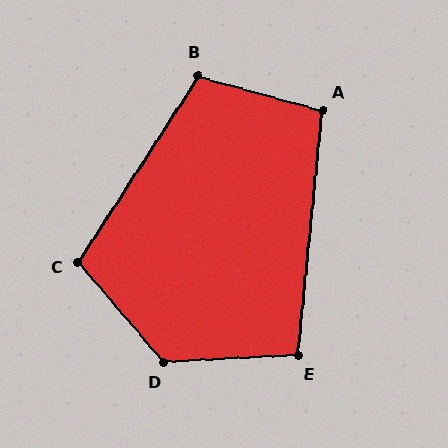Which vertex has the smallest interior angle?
E, at approximately 99 degrees.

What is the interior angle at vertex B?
Approximately 107 degrees (obtuse).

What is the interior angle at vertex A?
Approximately 100 degrees (obtuse).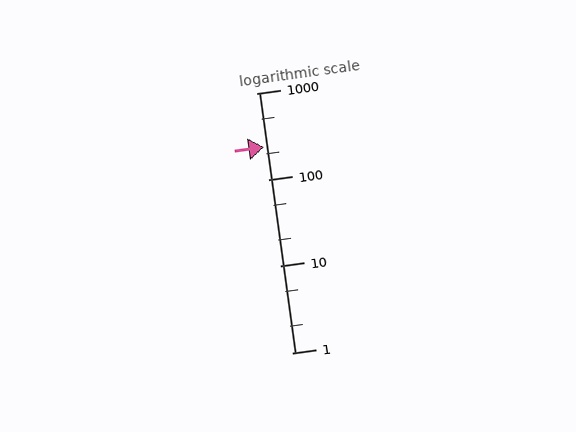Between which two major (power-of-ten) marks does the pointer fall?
The pointer is between 100 and 1000.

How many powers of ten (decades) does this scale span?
The scale spans 3 decades, from 1 to 1000.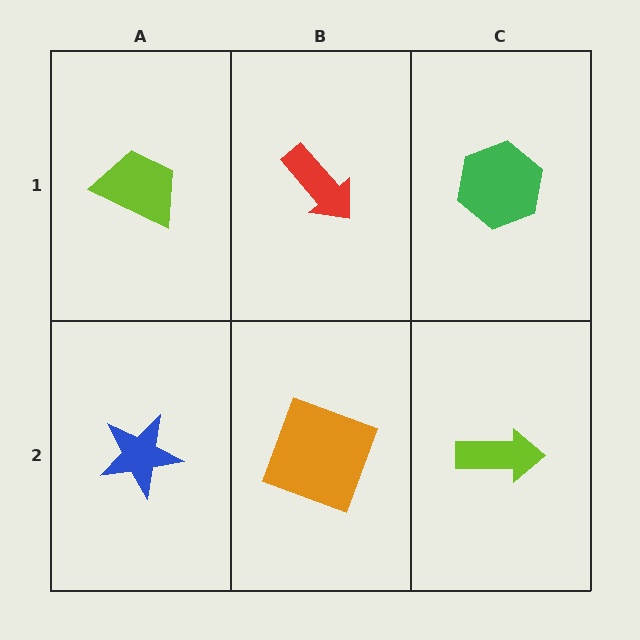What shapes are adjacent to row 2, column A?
A lime trapezoid (row 1, column A), an orange square (row 2, column B).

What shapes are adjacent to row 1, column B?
An orange square (row 2, column B), a lime trapezoid (row 1, column A), a green hexagon (row 1, column C).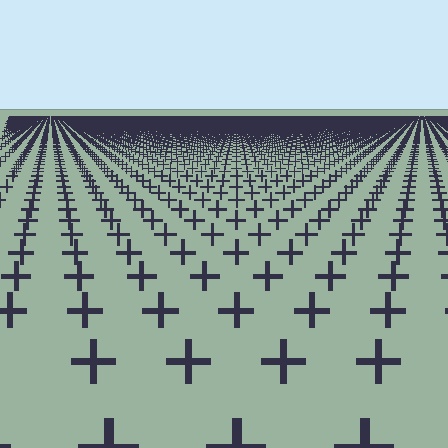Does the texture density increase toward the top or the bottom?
Density increases toward the top.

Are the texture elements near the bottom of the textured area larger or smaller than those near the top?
Larger. Near the bottom, elements are closer to the viewer and appear at a bigger on-screen size.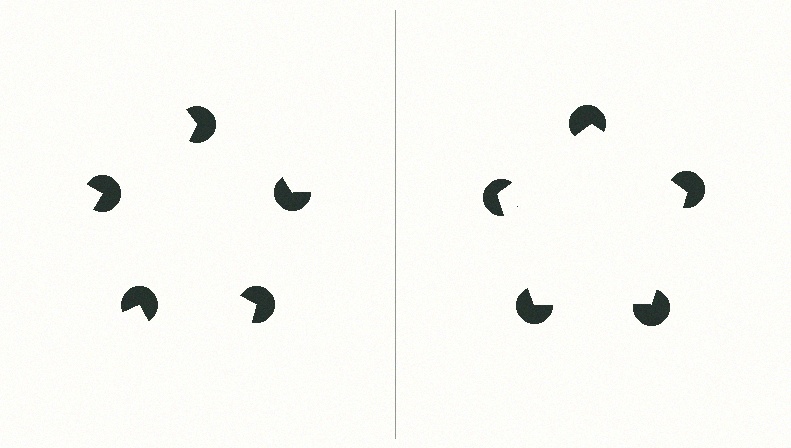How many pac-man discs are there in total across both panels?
10 — 5 on each side.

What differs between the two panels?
The pac-man discs are positioned identically on both sides; only the wedge orientations differ. On the right they align to a pentagon; on the left they are misaligned.